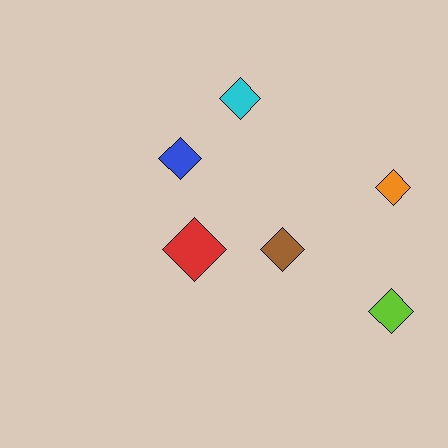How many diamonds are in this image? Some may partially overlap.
There are 6 diamonds.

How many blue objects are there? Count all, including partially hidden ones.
There is 1 blue object.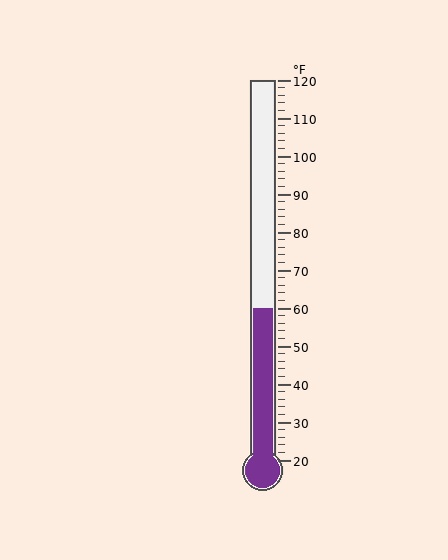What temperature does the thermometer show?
The thermometer shows approximately 60°F.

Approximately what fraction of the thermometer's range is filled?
The thermometer is filled to approximately 40% of its range.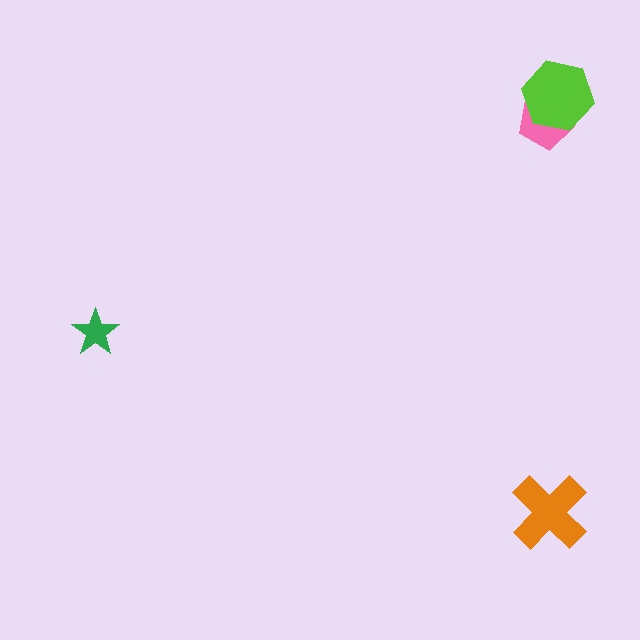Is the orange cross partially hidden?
No, no other shape covers it.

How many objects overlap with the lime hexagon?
1 object overlaps with the lime hexagon.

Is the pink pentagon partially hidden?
Yes, it is partially covered by another shape.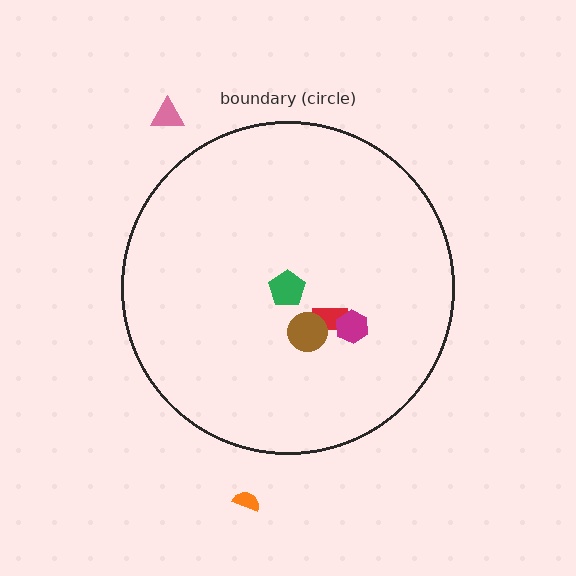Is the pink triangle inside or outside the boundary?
Outside.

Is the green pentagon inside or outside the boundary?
Inside.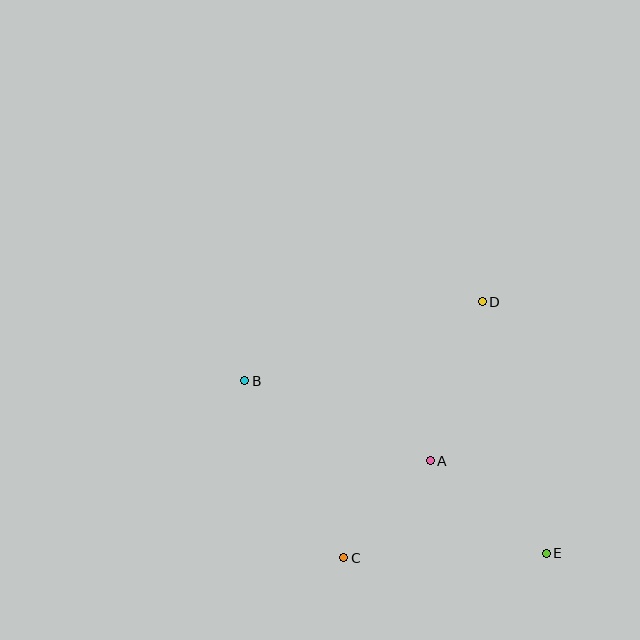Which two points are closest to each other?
Points A and C are closest to each other.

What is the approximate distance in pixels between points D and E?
The distance between D and E is approximately 259 pixels.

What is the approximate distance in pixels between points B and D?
The distance between B and D is approximately 250 pixels.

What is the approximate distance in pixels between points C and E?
The distance between C and E is approximately 203 pixels.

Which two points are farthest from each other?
Points B and E are farthest from each other.